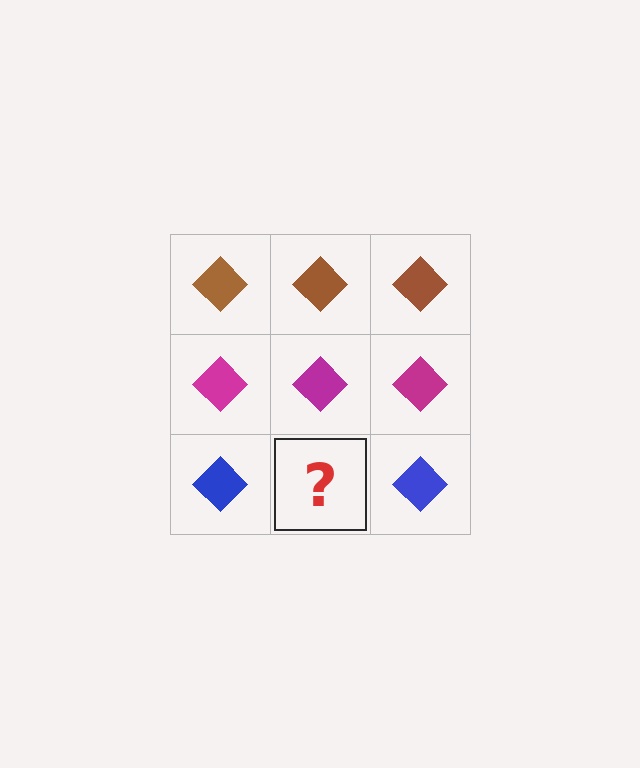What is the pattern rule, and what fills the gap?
The rule is that each row has a consistent color. The gap should be filled with a blue diamond.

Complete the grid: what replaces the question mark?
The question mark should be replaced with a blue diamond.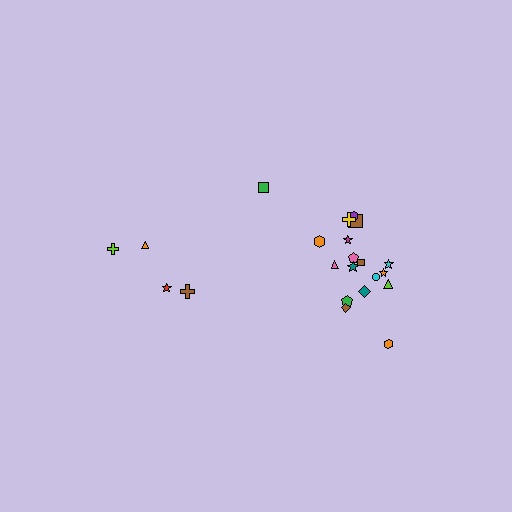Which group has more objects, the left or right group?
The right group.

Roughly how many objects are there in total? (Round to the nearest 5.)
Roughly 20 objects in total.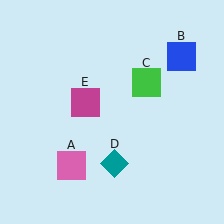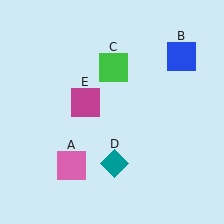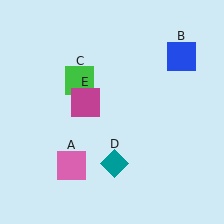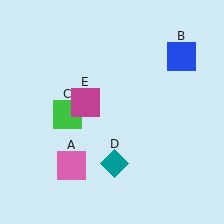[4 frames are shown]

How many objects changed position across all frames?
1 object changed position: green square (object C).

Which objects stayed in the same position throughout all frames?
Pink square (object A) and blue square (object B) and teal diamond (object D) and magenta square (object E) remained stationary.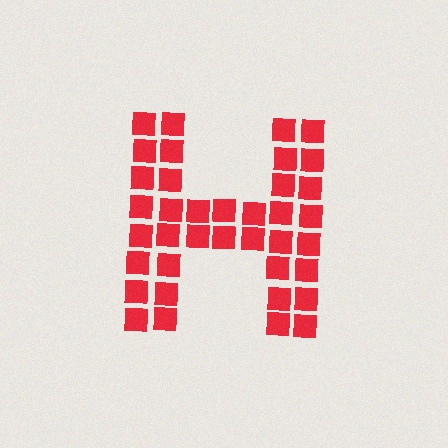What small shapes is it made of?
It is made of small squares.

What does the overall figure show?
The overall figure shows the letter H.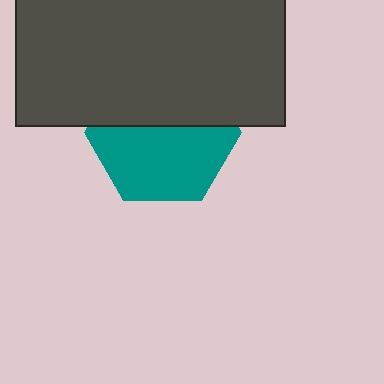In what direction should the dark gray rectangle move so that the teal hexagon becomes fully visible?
The dark gray rectangle should move up. That is the shortest direction to clear the overlap and leave the teal hexagon fully visible.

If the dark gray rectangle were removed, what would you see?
You would see the complete teal hexagon.